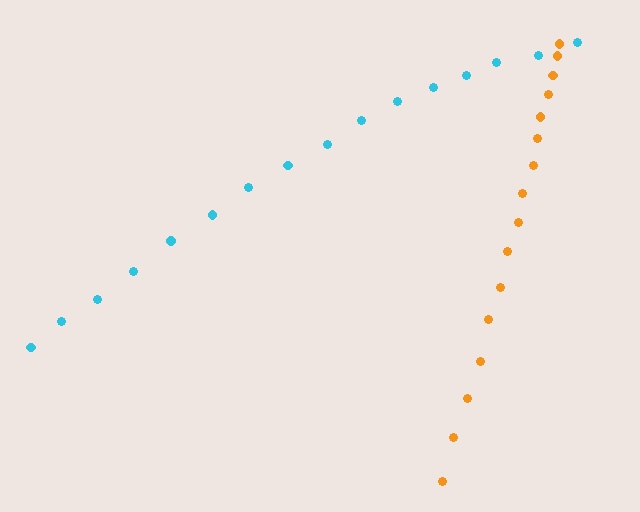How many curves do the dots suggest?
There are 2 distinct paths.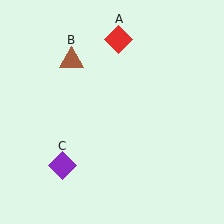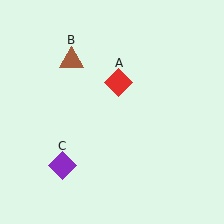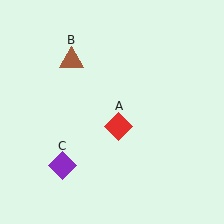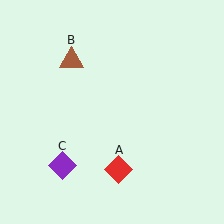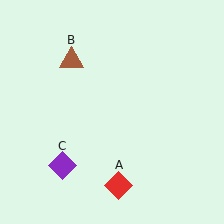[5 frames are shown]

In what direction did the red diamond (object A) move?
The red diamond (object A) moved down.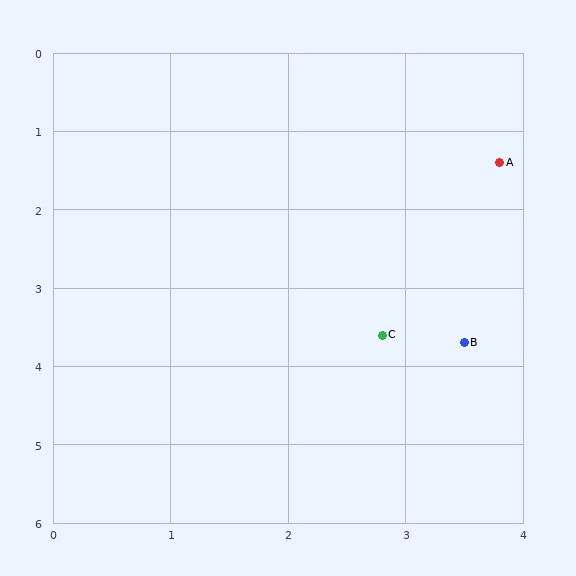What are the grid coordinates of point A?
Point A is at approximately (3.8, 1.4).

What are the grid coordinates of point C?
Point C is at approximately (2.8, 3.6).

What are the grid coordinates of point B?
Point B is at approximately (3.5, 3.7).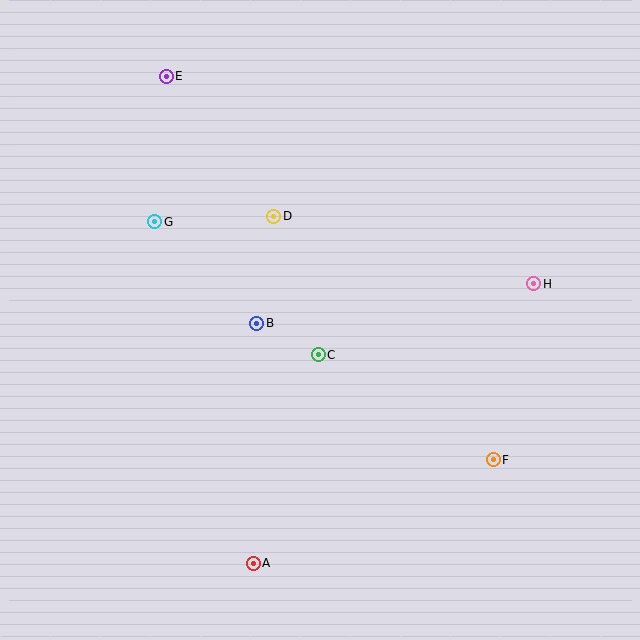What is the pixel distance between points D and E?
The distance between D and E is 177 pixels.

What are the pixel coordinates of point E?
Point E is at (166, 76).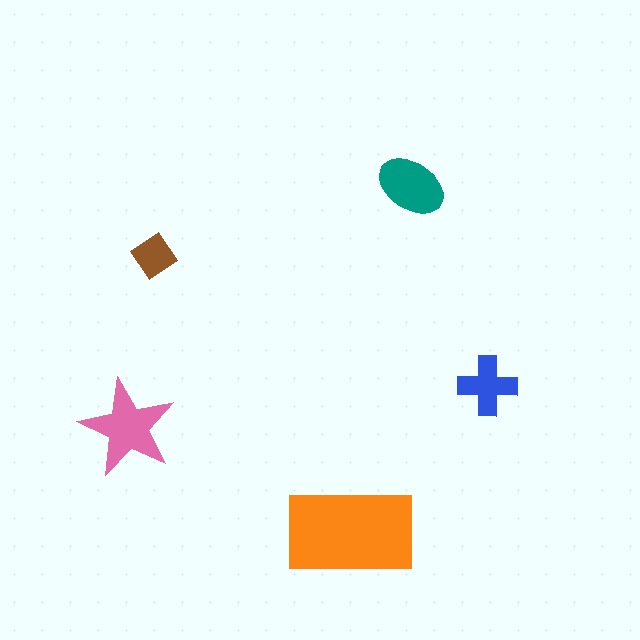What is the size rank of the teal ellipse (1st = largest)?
3rd.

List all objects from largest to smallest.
The orange rectangle, the pink star, the teal ellipse, the blue cross, the brown diamond.